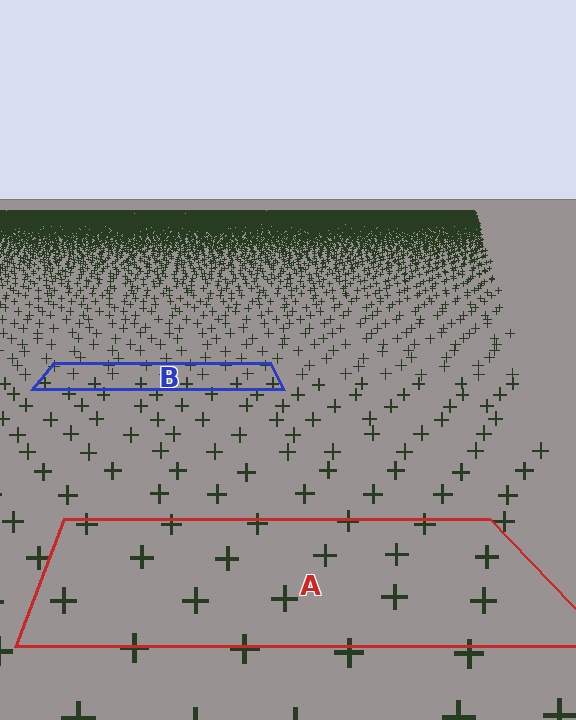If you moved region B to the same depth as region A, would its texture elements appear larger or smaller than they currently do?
They would appear larger. At a closer depth, the same texture elements are projected at a bigger on-screen size.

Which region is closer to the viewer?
Region A is closer. The texture elements there are larger and more spread out.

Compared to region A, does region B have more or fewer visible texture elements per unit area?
Region B has more texture elements per unit area — they are packed more densely because it is farther away.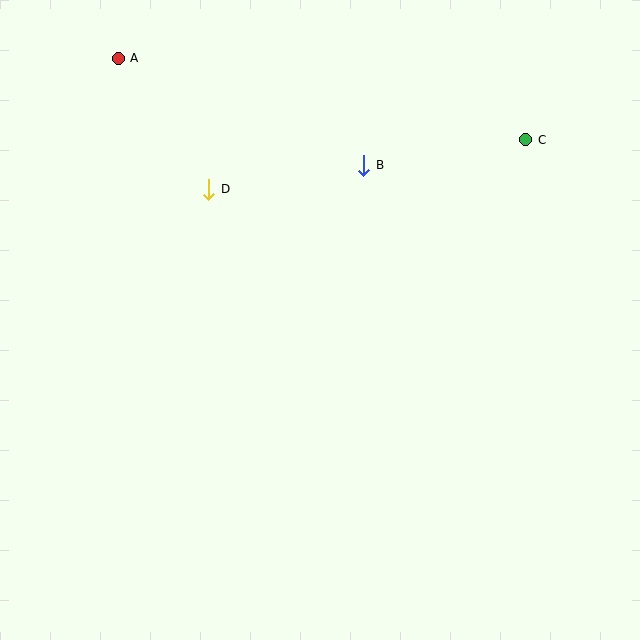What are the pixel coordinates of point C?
Point C is at (526, 140).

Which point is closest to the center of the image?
Point B at (364, 165) is closest to the center.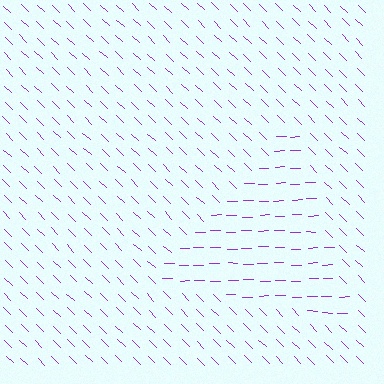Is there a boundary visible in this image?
Yes, there is a texture boundary formed by a change in line orientation.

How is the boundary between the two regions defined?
The boundary is defined purely by a change in line orientation (approximately 45 degrees difference). All lines are the same color and thickness.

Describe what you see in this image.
The image is filled with small purple line segments. A triangle region in the image has lines oriented differently from the surrounding lines, creating a visible texture boundary.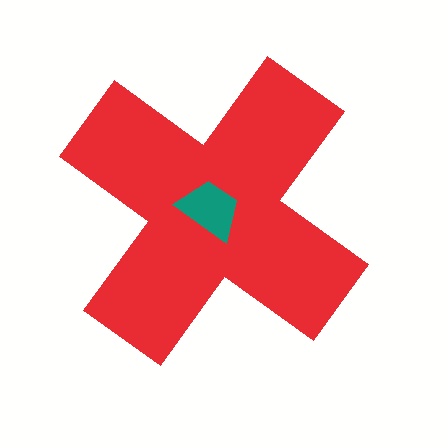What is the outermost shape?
The red cross.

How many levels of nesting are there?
2.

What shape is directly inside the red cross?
The teal trapezoid.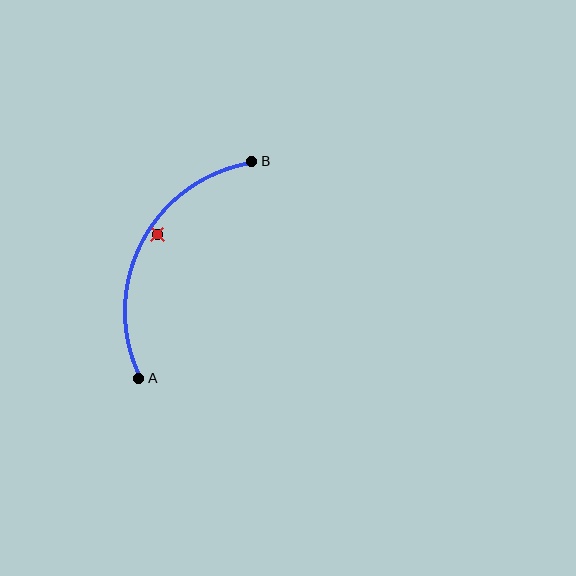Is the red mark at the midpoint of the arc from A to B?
No — the red mark does not lie on the arc at all. It sits slightly inside the curve.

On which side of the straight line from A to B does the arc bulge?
The arc bulges to the left of the straight line connecting A and B.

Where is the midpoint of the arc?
The arc midpoint is the point on the curve farthest from the straight line joining A and B. It sits to the left of that line.